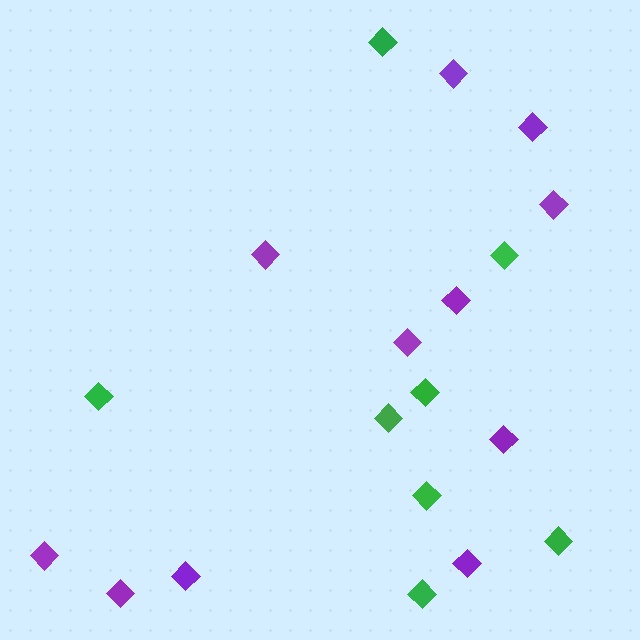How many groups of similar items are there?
There are 2 groups: one group of purple diamonds (11) and one group of green diamonds (8).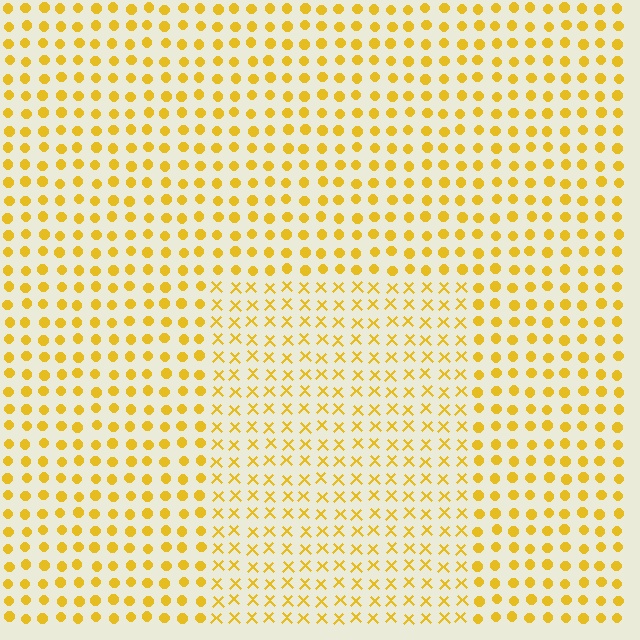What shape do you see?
I see a rectangle.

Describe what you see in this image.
The image is filled with small yellow elements arranged in a uniform grid. A rectangle-shaped region contains X marks, while the surrounding area contains circles. The boundary is defined purely by the change in element shape.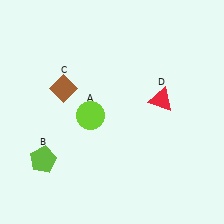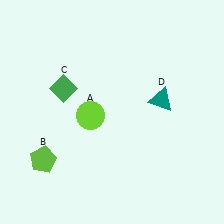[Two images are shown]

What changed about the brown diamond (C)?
In Image 1, C is brown. In Image 2, it changed to green.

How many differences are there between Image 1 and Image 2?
There are 2 differences between the two images.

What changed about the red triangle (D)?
In Image 1, D is red. In Image 2, it changed to teal.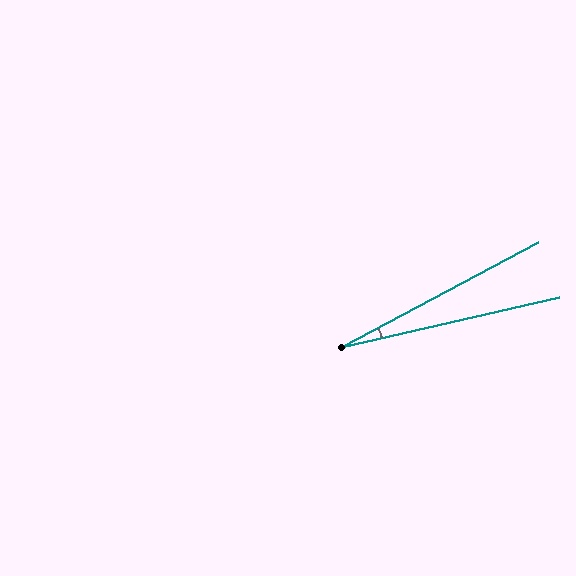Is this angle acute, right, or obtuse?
It is acute.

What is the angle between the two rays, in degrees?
Approximately 15 degrees.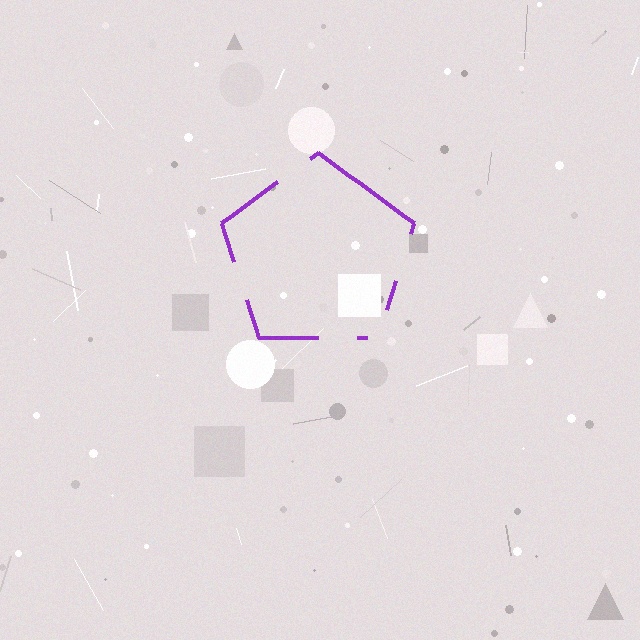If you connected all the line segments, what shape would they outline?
They would outline a pentagon.